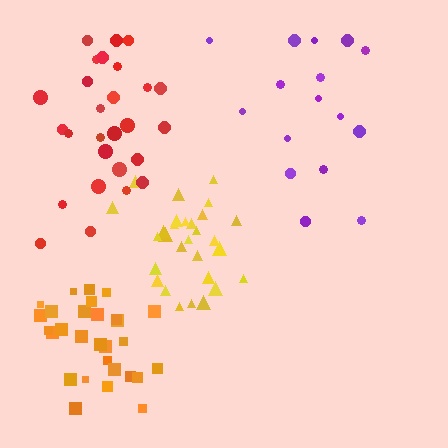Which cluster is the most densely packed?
Yellow.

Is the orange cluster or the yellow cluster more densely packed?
Yellow.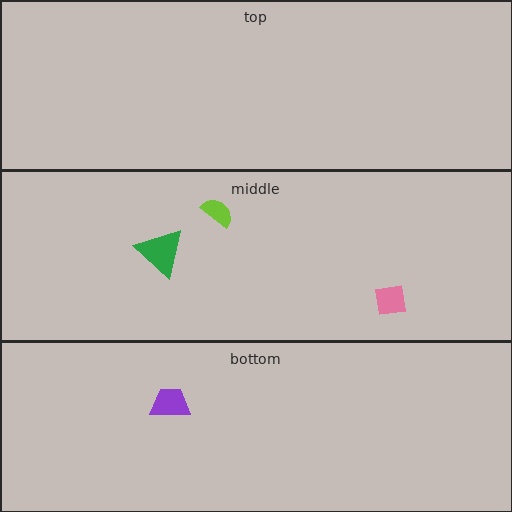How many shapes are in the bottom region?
1.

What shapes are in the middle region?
The pink square, the lime semicircle, the green triangle.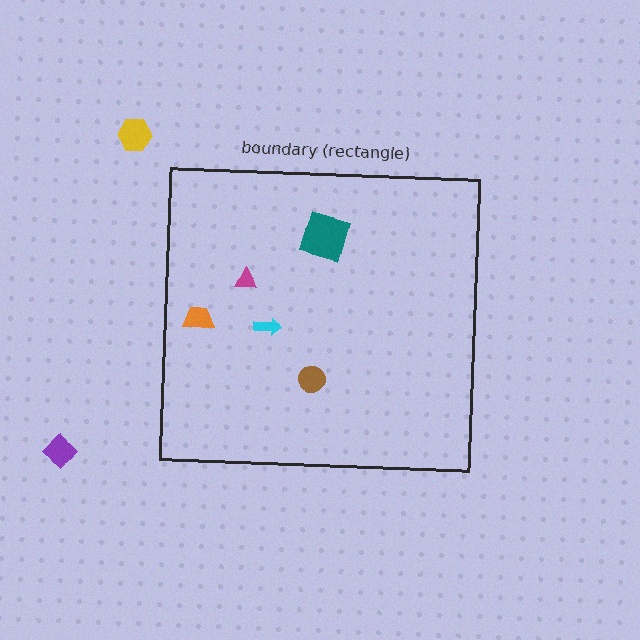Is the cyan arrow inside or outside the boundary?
Inside.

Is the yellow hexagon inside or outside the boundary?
Outside.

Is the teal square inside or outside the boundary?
Inside.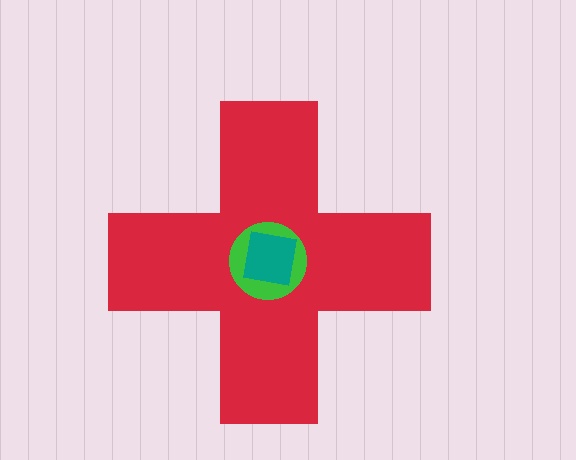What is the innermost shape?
The teal square.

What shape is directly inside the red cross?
The green circle.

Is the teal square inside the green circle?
Yes.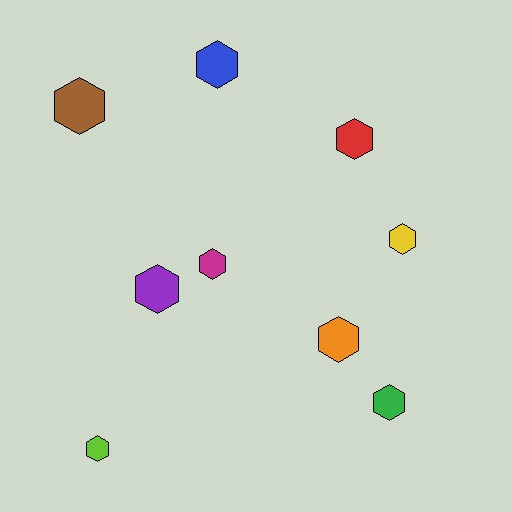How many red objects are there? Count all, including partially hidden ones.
There is 1 red object.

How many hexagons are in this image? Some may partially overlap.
There are 9 hexagons.